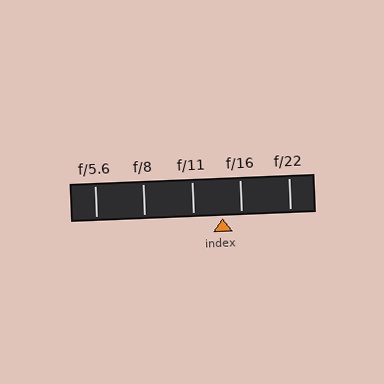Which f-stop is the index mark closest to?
The index mark is closest to f/16.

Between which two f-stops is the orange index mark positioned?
The index mark is between f/11 and f/16.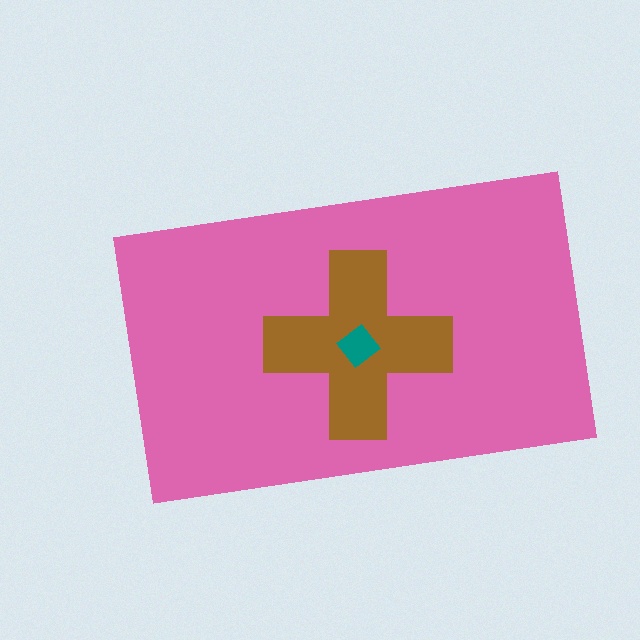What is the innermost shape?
The teal diamond.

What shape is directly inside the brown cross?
The teal diamond.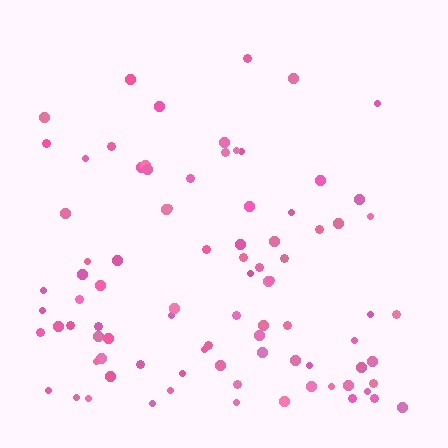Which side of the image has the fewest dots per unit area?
The top.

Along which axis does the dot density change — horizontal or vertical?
Vertical.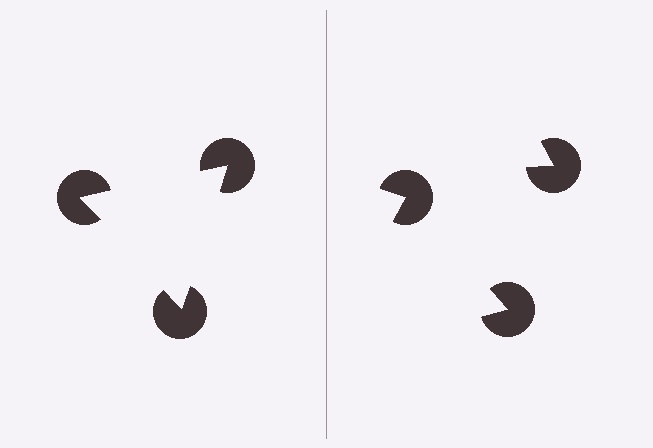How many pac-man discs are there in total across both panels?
6 — 3 on each side.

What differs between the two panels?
The pac-man discs are positioned identically on both sides; only the wedge orientations differ. On the left they align to a triangle; on the right they are misaligned.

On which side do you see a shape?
An illusory triangle appears on the left side. On the right side the wedge cuts are rotated, so no coherent shape forms.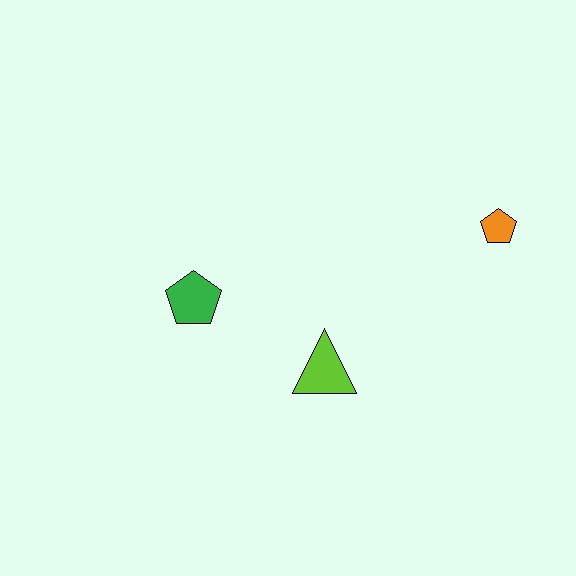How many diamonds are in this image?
There are no diamonds.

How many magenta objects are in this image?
There are no magenta objects.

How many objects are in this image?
There are 3 objects.